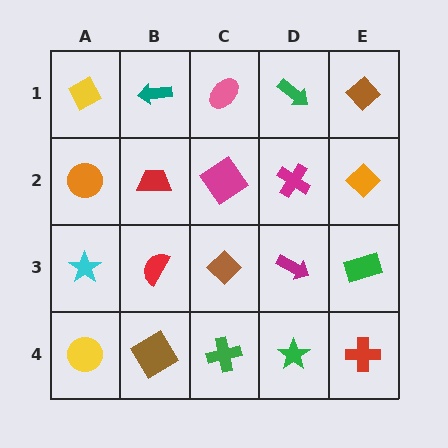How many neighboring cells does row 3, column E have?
3.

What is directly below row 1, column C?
A magenta diamond.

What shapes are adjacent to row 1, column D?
A magenta cross (row 2, column D), a pink ellipse (row 1, column C), a brown diamond (row 1, column E).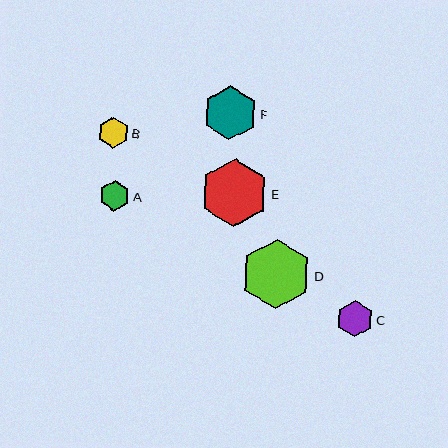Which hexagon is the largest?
Hexagon D is the largest with a size of approximately 69 pixels.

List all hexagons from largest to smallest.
From largest to smallest: D, E, F, C, B, A.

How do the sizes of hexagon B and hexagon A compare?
Hexagon B and hexagon A are approximately the same size.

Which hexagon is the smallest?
Hexagon A is the smallest with a size of approximately 31 pixels.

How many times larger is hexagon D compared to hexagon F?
Hexagon D is approximately 1.3 times the size of hexagon F.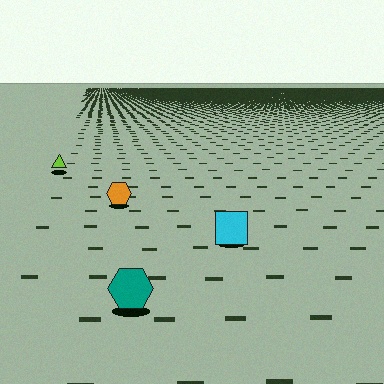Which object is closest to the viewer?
The teal hexagon is closest. The texture marks near it are larger and more spread out.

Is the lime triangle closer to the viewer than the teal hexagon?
No. The teal hexagon is closer — you can tell from the texture gradient: the ground texture is coarser near it.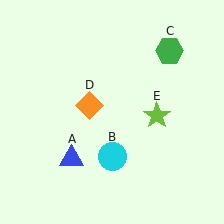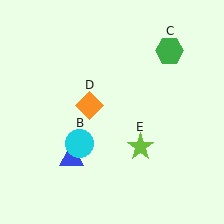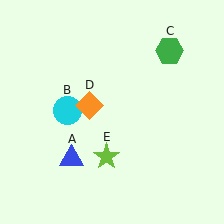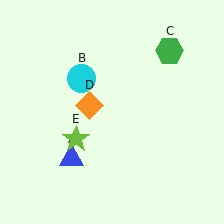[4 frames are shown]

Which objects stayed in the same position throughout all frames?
Blue triangle (object A) and green hexagon (object C) and orange diamond (object D) remained stationary.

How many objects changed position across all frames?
2 objects changed position: cyan circle (object B), lime star (object E).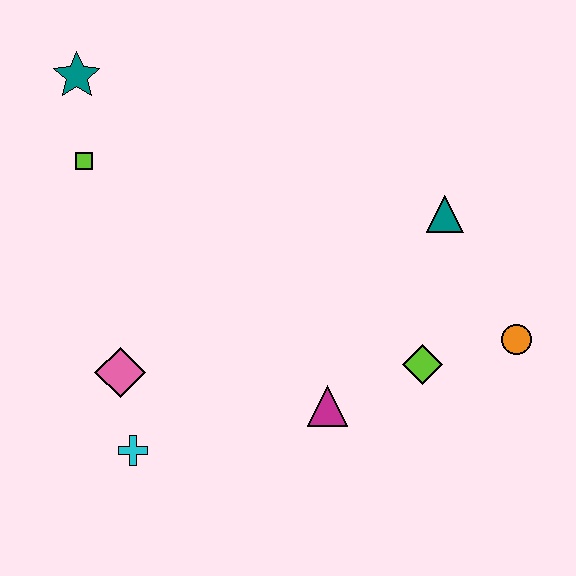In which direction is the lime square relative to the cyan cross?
The lime square is above the cyan cross.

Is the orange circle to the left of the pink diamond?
No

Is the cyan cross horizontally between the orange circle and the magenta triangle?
No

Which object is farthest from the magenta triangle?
The teal star is farthest from the magenta triangle.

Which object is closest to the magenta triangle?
The lime diamond is closest to the magenta triangle.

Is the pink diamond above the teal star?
No